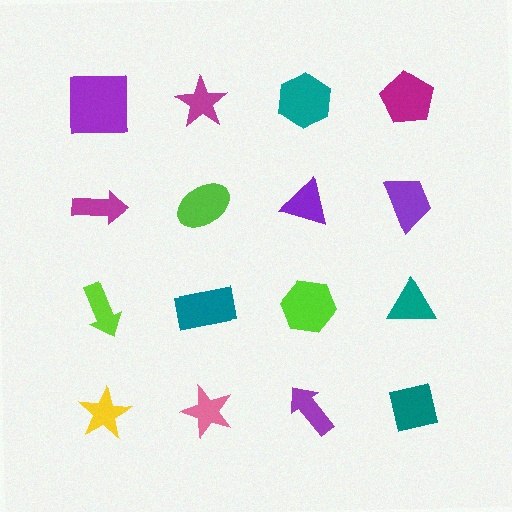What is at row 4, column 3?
A purple arrow.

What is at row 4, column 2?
A pink star.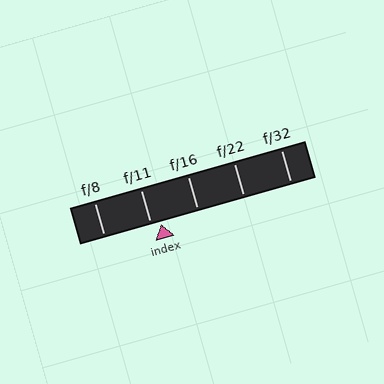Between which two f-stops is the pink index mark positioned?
The index mark is between f/11 and f/16.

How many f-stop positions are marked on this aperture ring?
There are 5 f-stop positions marked.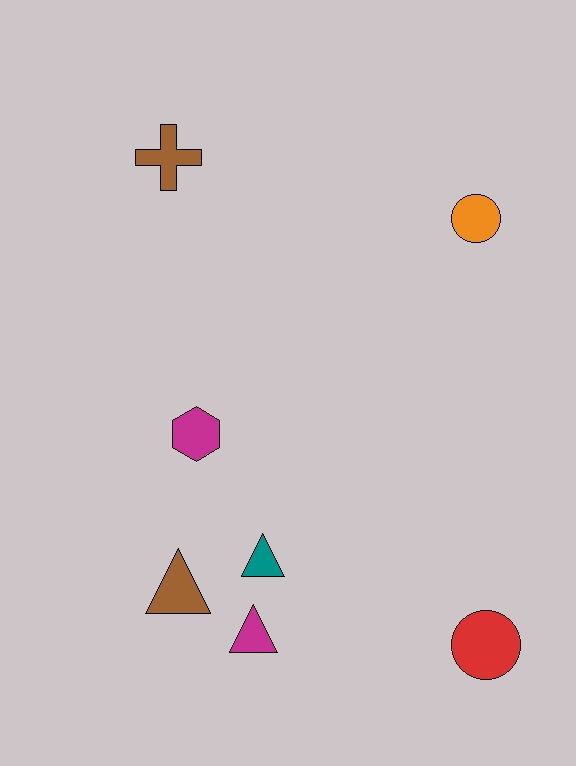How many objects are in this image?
There are 7 objects.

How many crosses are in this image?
There is 1 cross.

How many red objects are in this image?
There is 1 red object.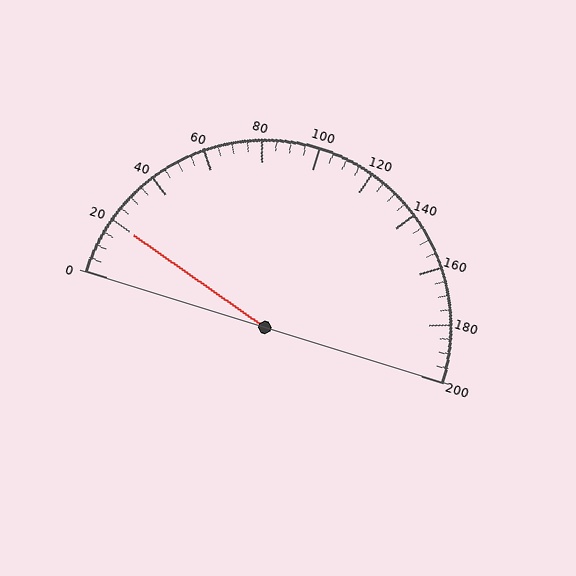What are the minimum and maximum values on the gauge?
The gauge ranges from 0 to 200.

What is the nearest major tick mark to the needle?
The nearest major tick mark is 20.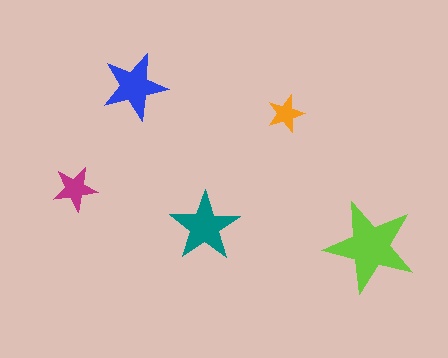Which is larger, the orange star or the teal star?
The teal one.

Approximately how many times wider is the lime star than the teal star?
About 1.5 times wider.